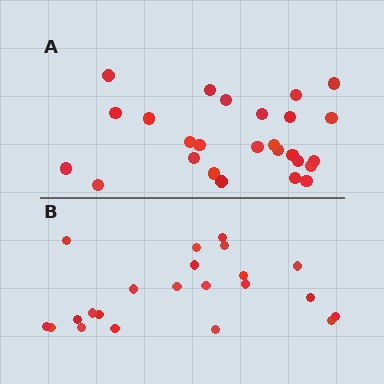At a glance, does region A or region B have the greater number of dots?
Region A (the top region) has more dots.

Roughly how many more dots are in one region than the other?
Region A has about 4 more dots than region B.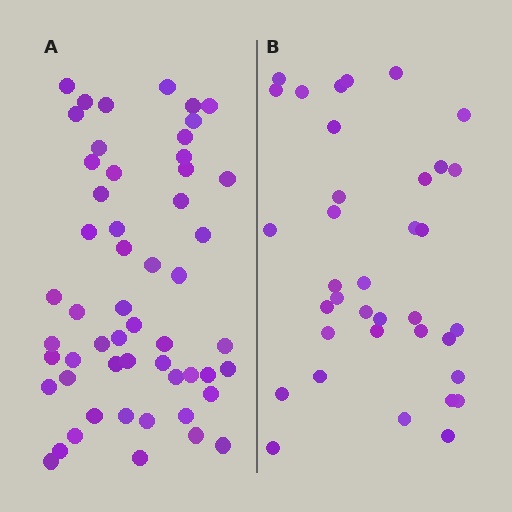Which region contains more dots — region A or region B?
Region A (the left region) has more dots.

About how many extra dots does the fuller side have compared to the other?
Region A has approximately 20 more dots than region B.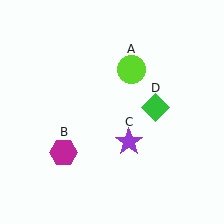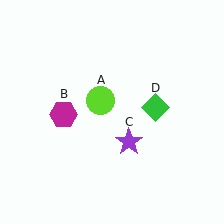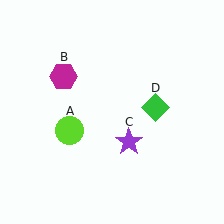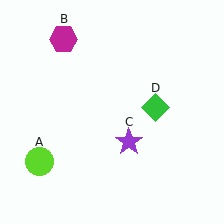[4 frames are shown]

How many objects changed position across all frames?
2 objects changed position: lime circle (object A), magenta hexagon (object B).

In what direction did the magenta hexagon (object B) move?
The magenta hexagon (object B) moved up.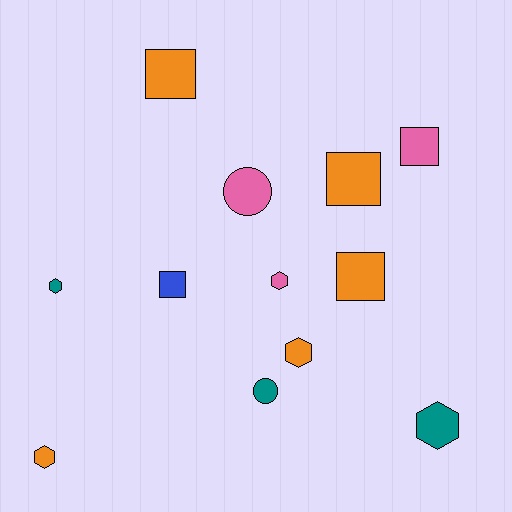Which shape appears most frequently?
Hexagon, with 5 objects.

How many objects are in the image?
There are 12 objects.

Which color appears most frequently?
Orange, with 5 objects.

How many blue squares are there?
There is 1 blue square.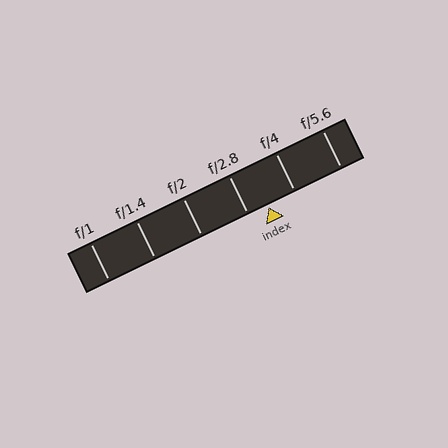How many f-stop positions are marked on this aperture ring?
There are 6 f-stop positions marked.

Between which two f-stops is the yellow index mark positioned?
The index mark is between f/2.8 and f/4.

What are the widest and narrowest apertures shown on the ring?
The widest aperture shown is f/1 and the narrowest is f/5.6.